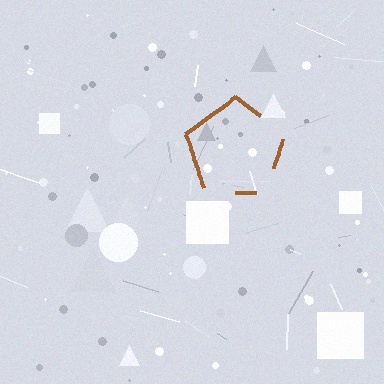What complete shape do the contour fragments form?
The contour fragments form a pentagon.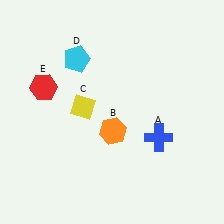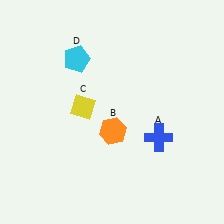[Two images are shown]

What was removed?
The red hexagon (E) was removed in Image 2.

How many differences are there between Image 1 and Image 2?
There is 1 difference between the two images.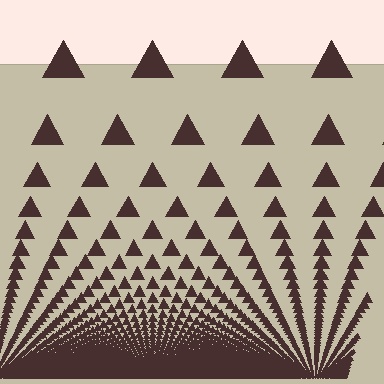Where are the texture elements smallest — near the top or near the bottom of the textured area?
Near the bottom.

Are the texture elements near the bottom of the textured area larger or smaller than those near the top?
Smaller. The gradient is inverted — elements near the bottom are smaller and denser.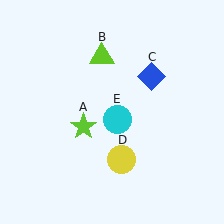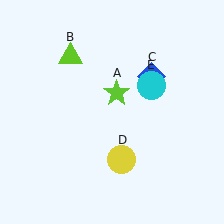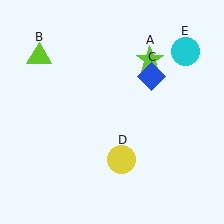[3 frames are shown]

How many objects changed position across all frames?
3 objects changed position: lime star (object A), lime triangle (object B), cyan circle (object E).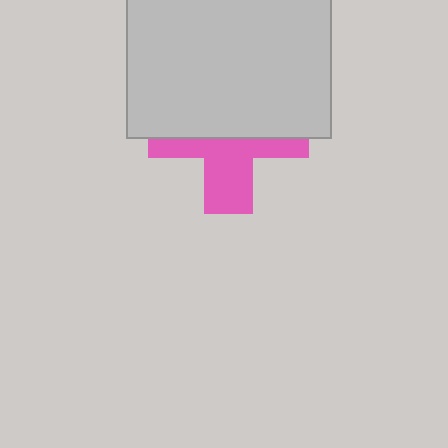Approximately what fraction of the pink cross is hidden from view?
Roughly 57% of the pink cross is hidden behind the light gray square.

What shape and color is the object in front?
The object in front is a light gray square.